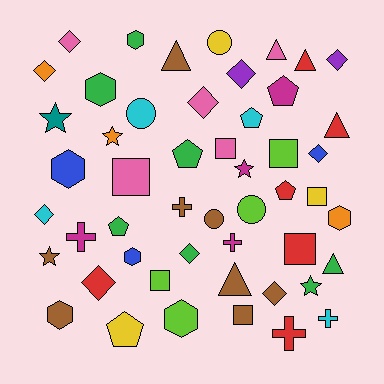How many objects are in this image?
There are 50 objects.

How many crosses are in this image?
There are 5 crosses.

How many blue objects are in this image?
There are 3 blue objects.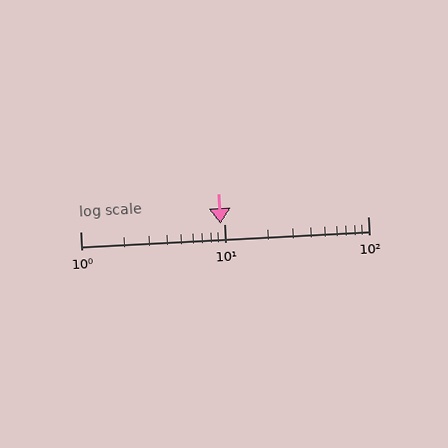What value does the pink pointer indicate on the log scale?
The pointer indicates approximately 9.4.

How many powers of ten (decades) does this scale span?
The scale spans 2 decades, from 1 to 100.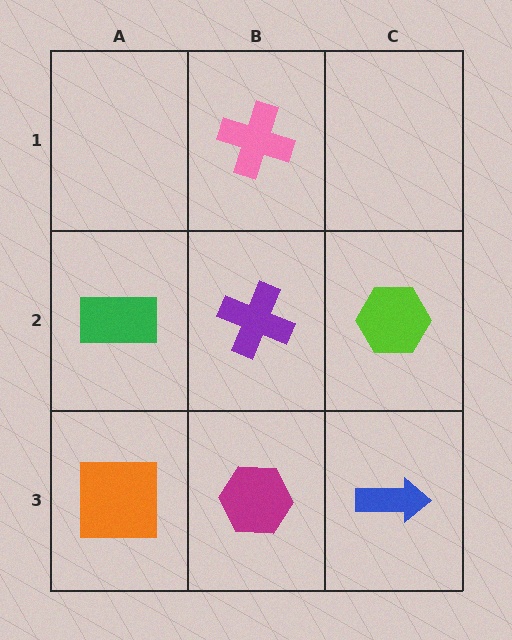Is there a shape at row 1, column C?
No, that cell is empty.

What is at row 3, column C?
A blue arrow.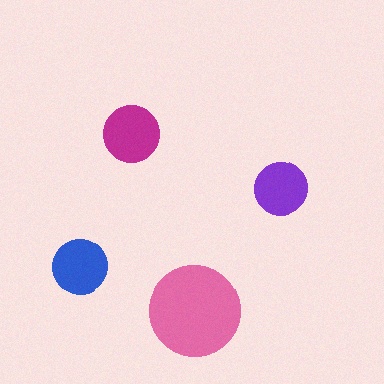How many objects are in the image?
There are 4 objects in the image.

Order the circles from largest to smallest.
the pink one, the magenta one, the blue one, the purple one.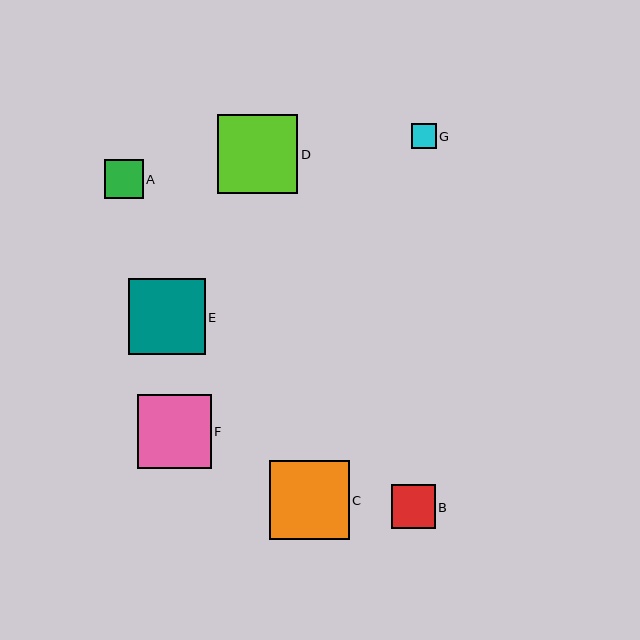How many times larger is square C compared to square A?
Square C is approximately 2.0 times the size of square A.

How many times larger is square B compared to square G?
Square B is approximately 1.7 times the size of square G.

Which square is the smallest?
Square G is the smallest with a size of approximately 25 pixels.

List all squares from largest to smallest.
From largest to smallest: D, C, E, F, B, A, G.